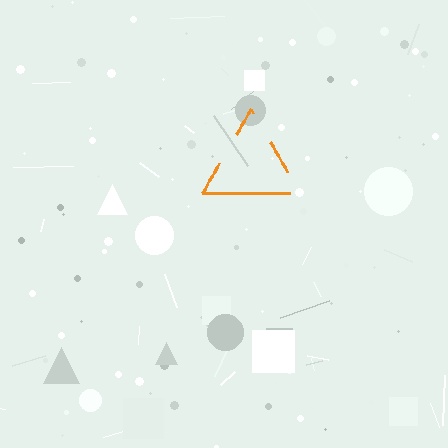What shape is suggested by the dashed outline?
The dashed outline suggests a triangle.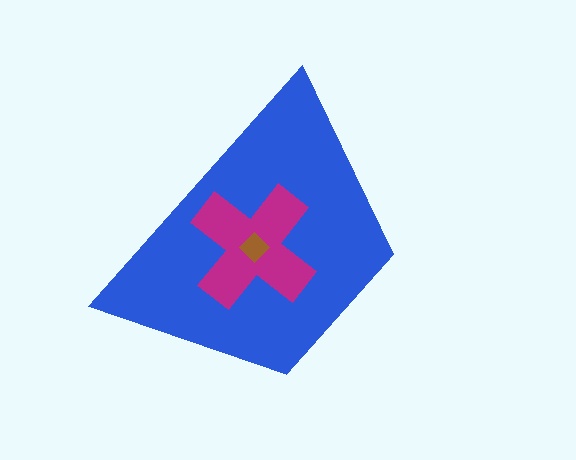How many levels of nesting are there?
3.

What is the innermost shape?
The brown diamond.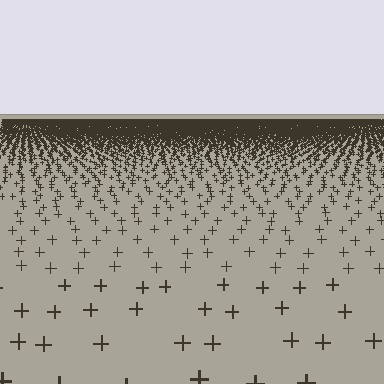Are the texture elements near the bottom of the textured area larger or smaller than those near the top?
Larger. Near the bottom, elements are closer to the viewer and appear at a bigger on-screen size.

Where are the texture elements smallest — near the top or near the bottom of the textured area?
Near the top.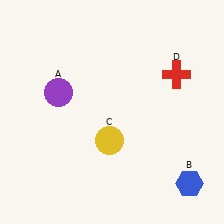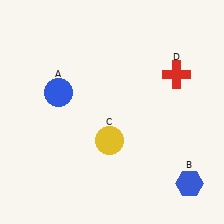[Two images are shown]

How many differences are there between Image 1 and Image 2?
There is 1 difference between the two images.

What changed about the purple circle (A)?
In Image 1, A is purple. In Image 2, it changed to blue.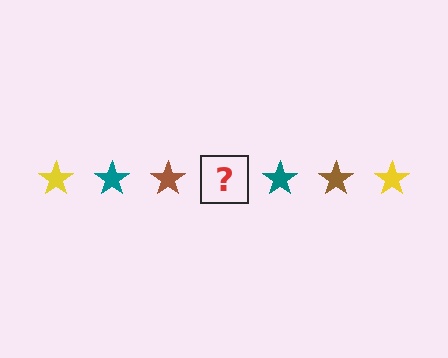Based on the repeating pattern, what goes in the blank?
The blank should be a yellow star.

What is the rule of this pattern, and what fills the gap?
The rule is that the pattern cycles through yellow, teal, brown stars. The gap should be filled with a yellow star.